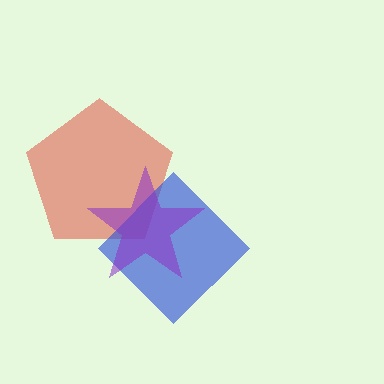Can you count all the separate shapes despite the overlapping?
Yes, there are 3 separate shapes.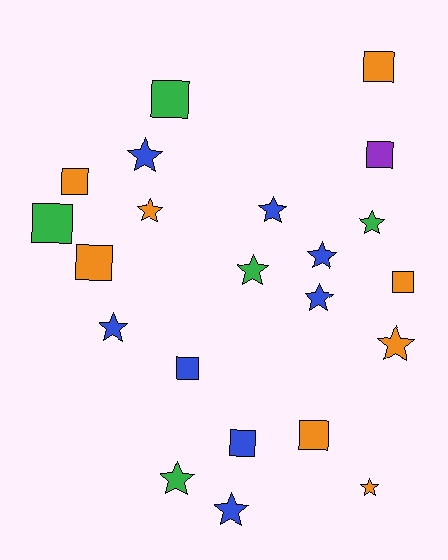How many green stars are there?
There are 3 green stars.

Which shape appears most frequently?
Star, with 12 objects.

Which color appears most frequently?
Orange, with 8 objects.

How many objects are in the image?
There are 22 objects.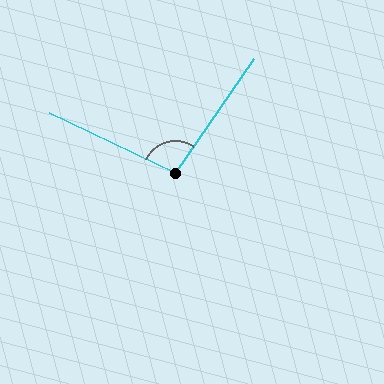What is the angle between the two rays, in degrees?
Approximately 99 degrees.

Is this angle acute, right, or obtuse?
It is obtuse.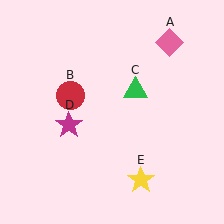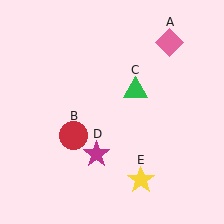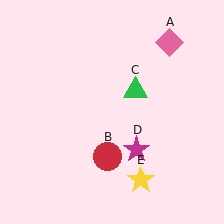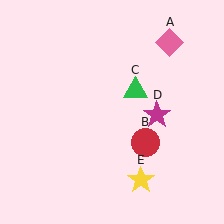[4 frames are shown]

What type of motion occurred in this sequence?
The red circle (object B), magenta star (object D) rotated counterclockwise around the center of the scene.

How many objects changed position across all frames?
2 objects changed position: red circle (object B), magenta star (object D).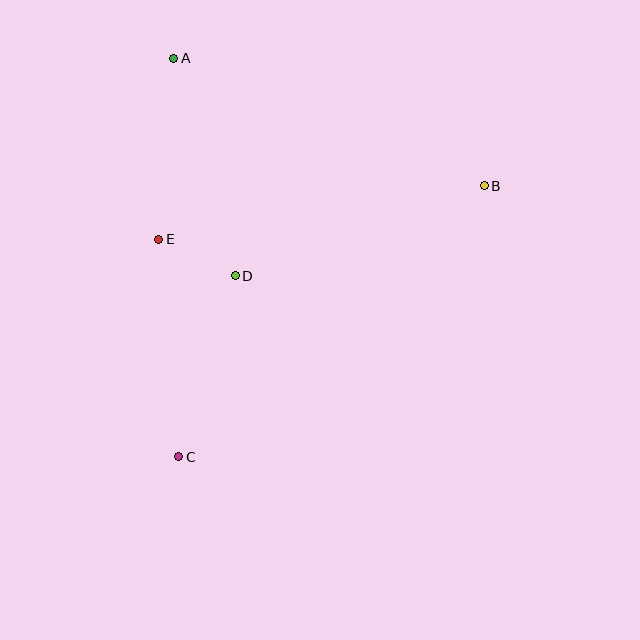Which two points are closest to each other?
Points D and E are closest to each other.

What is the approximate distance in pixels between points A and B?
The distance between A and B is approximately 336 pixels.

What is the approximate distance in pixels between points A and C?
The distance between A and C is approximately 399 pixels.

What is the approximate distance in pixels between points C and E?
The distance between C and E is approximately 219 pixels.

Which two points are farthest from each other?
Points B and C are farthest from each other.